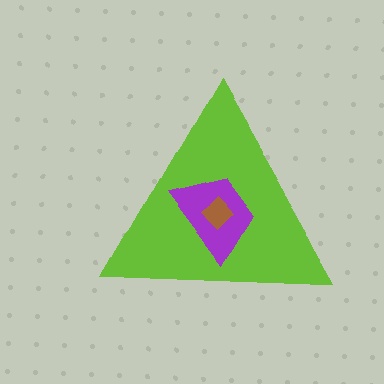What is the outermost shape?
The lime triangle.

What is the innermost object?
The brown diamond.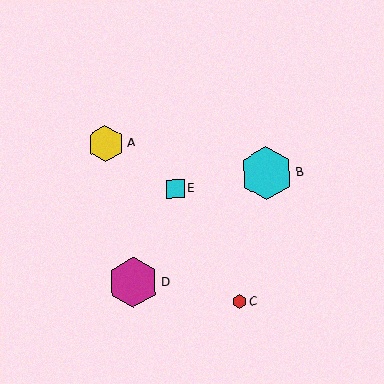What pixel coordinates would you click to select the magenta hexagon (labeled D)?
Click at (133, 282) to select the magenta hexagon D.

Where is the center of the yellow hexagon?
The center of the yellow hexagon is at (106, 143).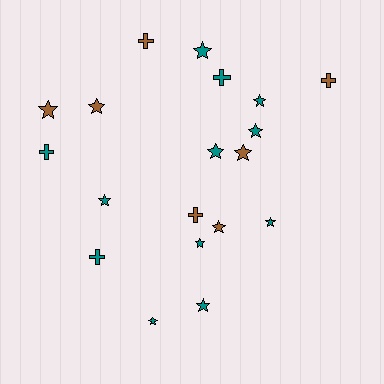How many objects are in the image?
There are 19 objects.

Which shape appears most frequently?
Star, with 13 objects.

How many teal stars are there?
There are 9 teal stars.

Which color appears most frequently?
Teal, with 12 objects.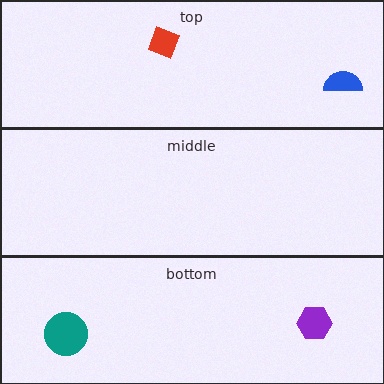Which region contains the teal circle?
The bottom region.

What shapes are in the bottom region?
The purple hexagon, the teal circle.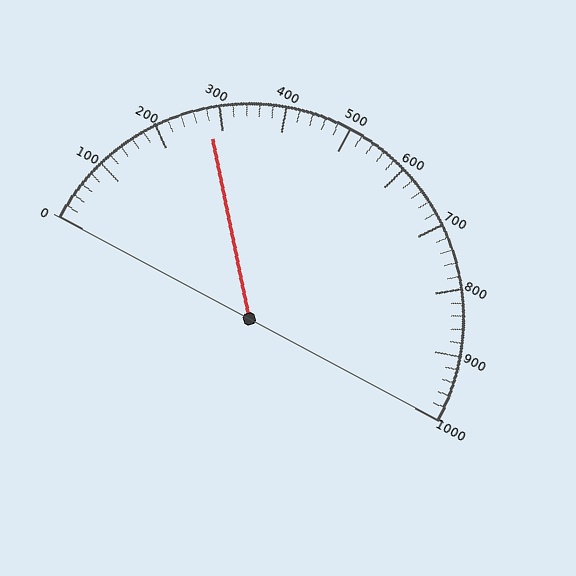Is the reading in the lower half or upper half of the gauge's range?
The reading is in the lower half of the range (0 to 1000).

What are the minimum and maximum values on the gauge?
The gauge ranges from 0 to 1000.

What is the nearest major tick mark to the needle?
The nearest major tick mark is 300.